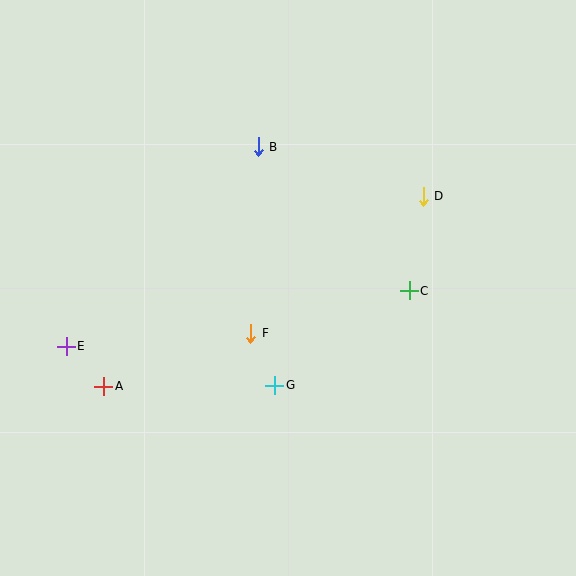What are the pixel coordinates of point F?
Point F is at (251, 333).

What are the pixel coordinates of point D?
Point D is at (423, 196).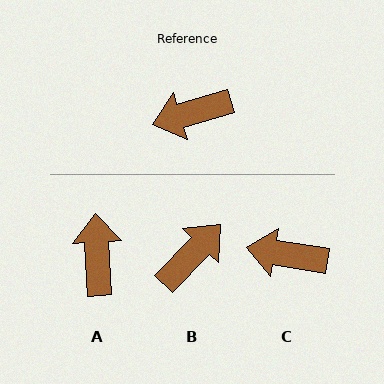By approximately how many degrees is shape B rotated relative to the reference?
Approximately 150 degrees clockwise.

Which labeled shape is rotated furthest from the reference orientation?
B, about 150 degrees away.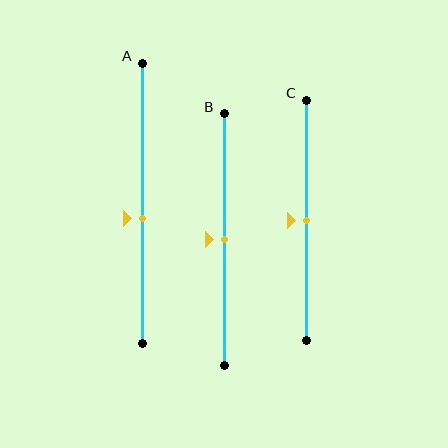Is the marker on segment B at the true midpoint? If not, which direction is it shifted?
Yes, the marker on segment B is at the true midpoint.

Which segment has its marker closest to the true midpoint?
Segment B has its marker closest to the true midpoint.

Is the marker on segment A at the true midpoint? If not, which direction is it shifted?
No, the marker on segment A is shifted downward by about 5% of the segment length.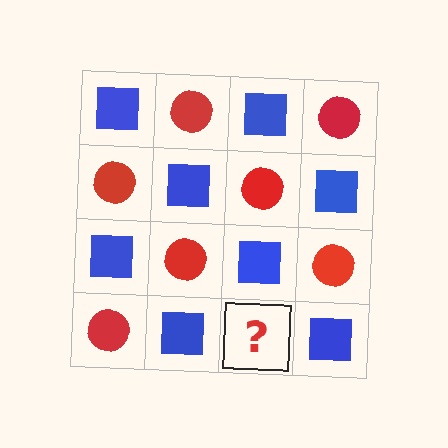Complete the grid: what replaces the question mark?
The question mark should be replaced with a red circle.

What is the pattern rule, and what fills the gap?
The rule is that it alternates blue square and red circle in a checkerboard pattern. The gap should be filled with a red circle.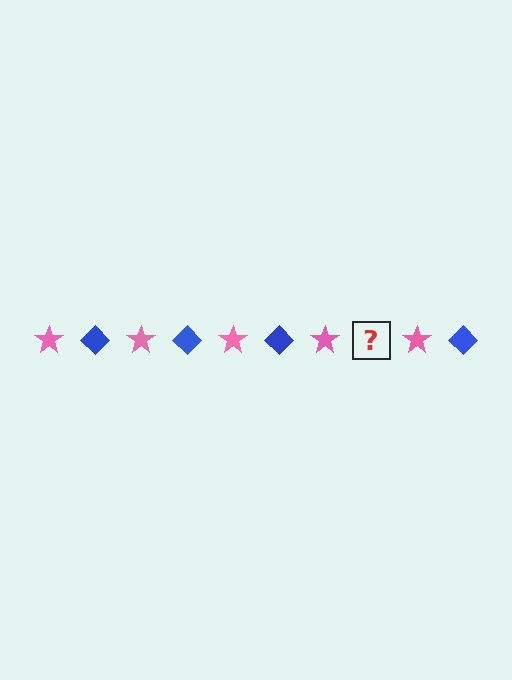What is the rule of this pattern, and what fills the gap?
The rule is that the pattern alternates between pink star and blue diamond. The gap should be filled with a blue diamond.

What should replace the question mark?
The question mark should be replaced with a blue diamond.